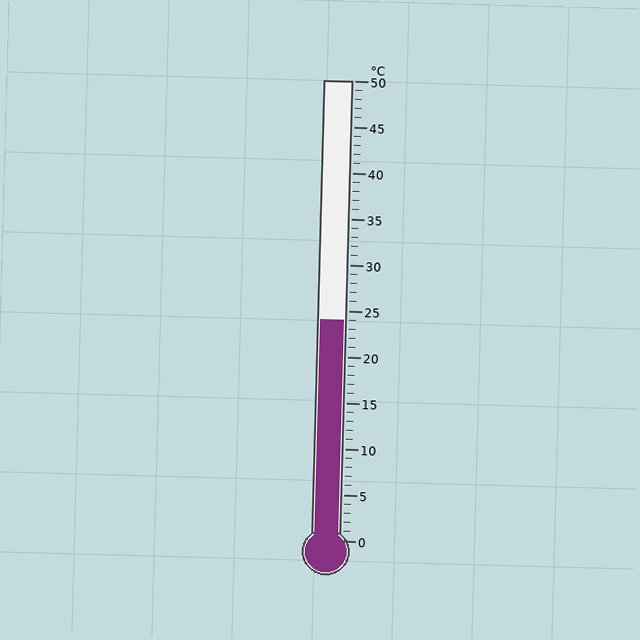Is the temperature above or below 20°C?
The temperature is above 20°C.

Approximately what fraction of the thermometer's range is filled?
The thermometer is filled to approximately 50% of its range.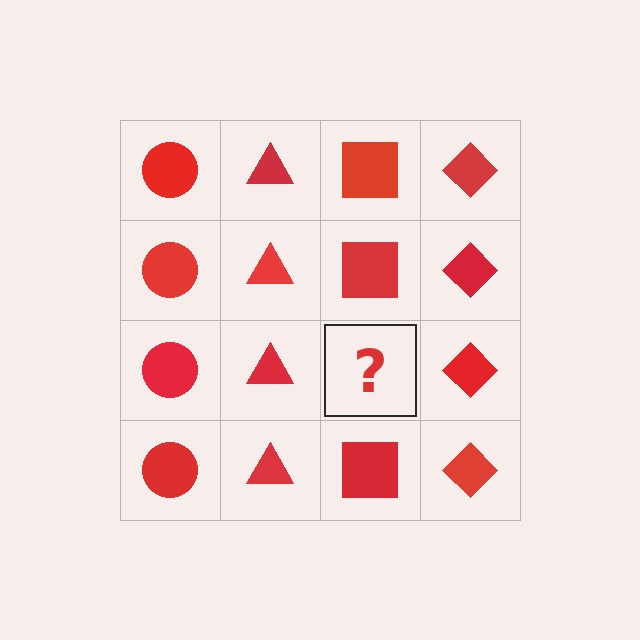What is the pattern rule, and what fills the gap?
The rule is that each column has a consistent shape. The gap should be filled with a red square.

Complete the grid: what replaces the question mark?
The question mark should be replaced with a red square.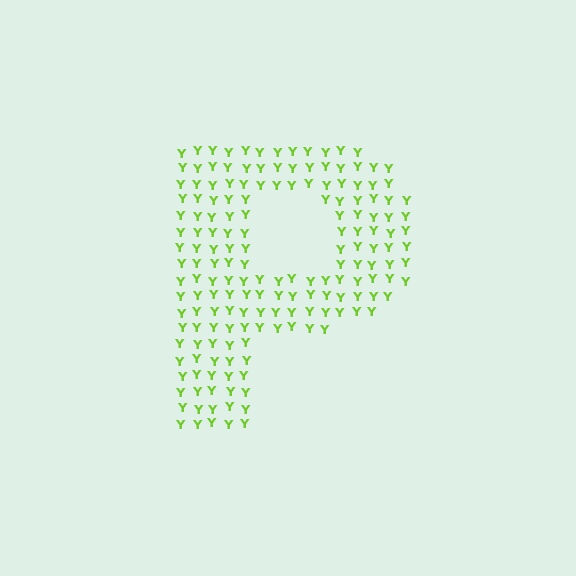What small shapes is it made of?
It is made of small letter Y's.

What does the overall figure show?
The overall figure shows the letter P.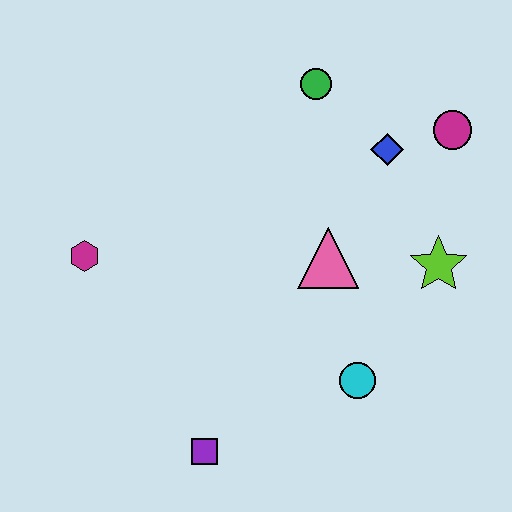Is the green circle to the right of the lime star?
No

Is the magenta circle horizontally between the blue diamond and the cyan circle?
No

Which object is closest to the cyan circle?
The pink triangle is closest to the cyan circle.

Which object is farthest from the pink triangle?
The magenta hexagon is farthest from the pink triangle.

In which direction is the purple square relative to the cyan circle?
The purple square is to the left of the cyan circle.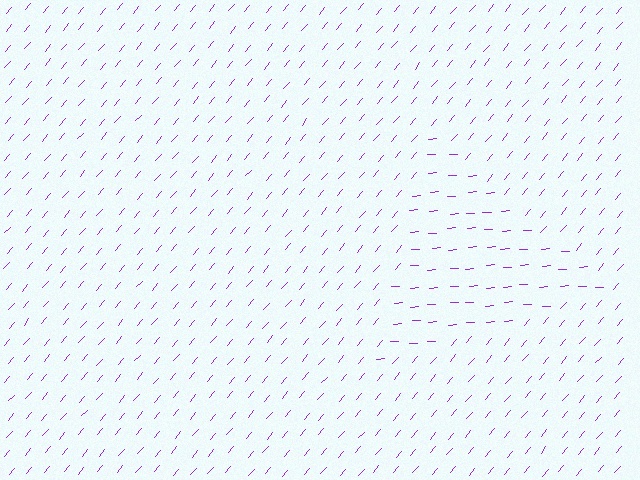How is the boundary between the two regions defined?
The boundary is defined purely by a change in line orientation (approximately 45 degrees difference). All lines are the same color and thickness.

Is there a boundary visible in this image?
Yes, there is a texture boundary formed by a change in line orientation.